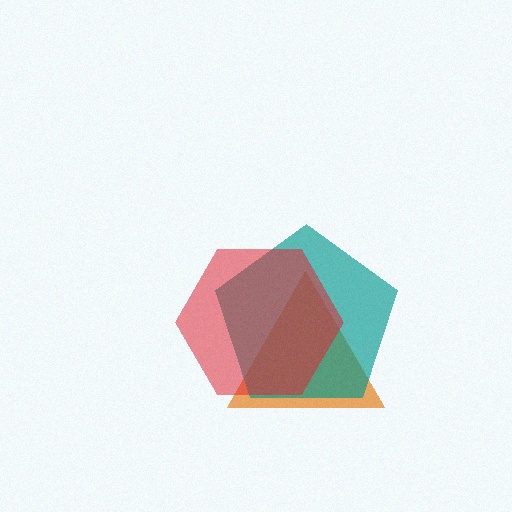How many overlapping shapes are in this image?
There are 3 overlapping shapes in the image.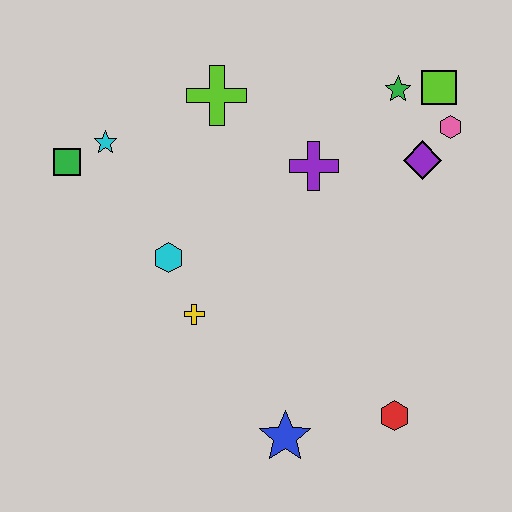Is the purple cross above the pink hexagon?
No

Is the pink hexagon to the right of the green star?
Yes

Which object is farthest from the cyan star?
The red hexagon is farthest from the cyan star.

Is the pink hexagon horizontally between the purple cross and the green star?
No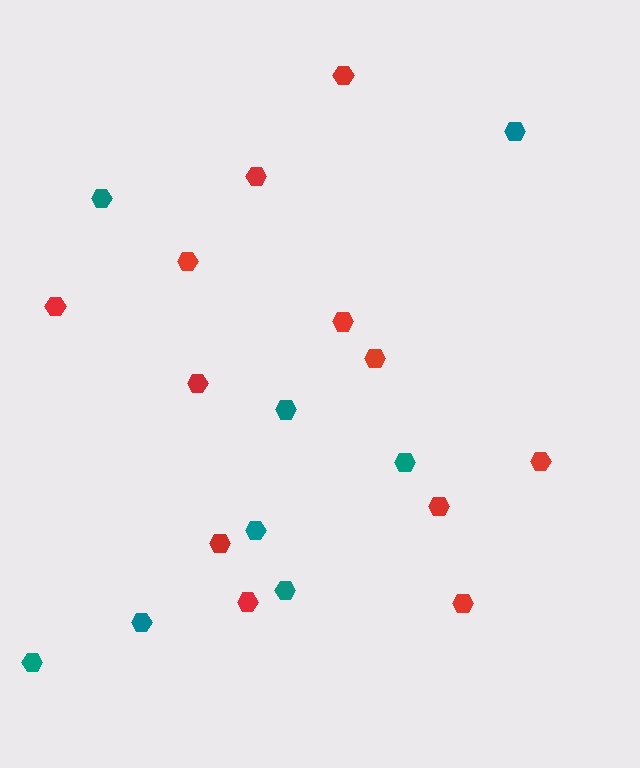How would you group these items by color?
There are 2 groups: one group of red hexagons (12) and one group of teal hexagons (8).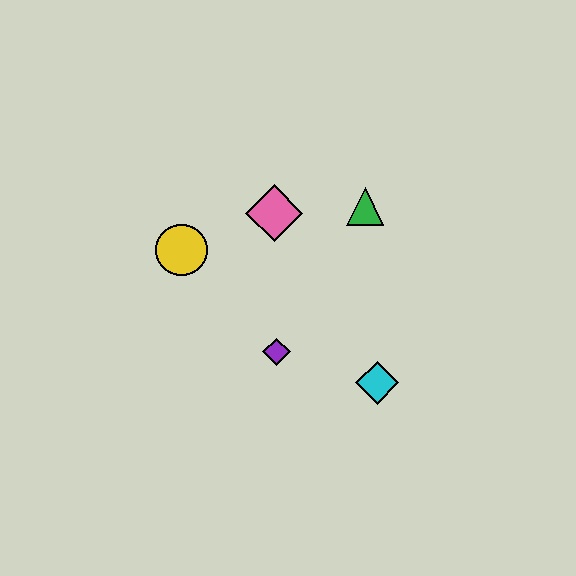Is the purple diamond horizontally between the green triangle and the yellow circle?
Yes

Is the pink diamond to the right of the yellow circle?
Yes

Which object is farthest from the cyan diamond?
The yellow circle is farthest from the cyan diamond.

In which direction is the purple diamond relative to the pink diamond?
The purple diamond is below the pink diamond.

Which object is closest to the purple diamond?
The cyan diamond is closest to the purple diamond.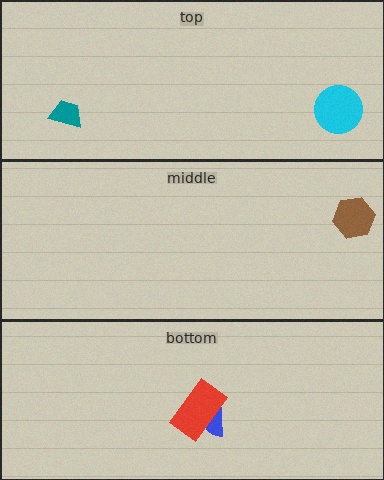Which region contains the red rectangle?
The bottom region.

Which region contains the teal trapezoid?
The top region.